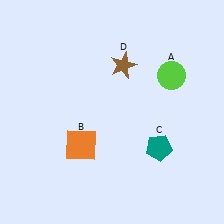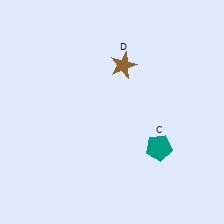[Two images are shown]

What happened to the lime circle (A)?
The lime circle (A) was removed in Image 2. It was in the top-right area of Image 1.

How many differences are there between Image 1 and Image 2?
There are 2 differences between the two images.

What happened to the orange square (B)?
The orange square (B) was removed in Image 2. It was in the bottom-left area of Image 1.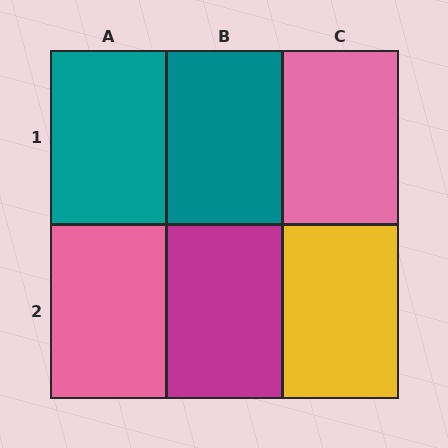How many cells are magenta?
1 cell is magenta.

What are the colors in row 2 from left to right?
Pink, magenta, yellow.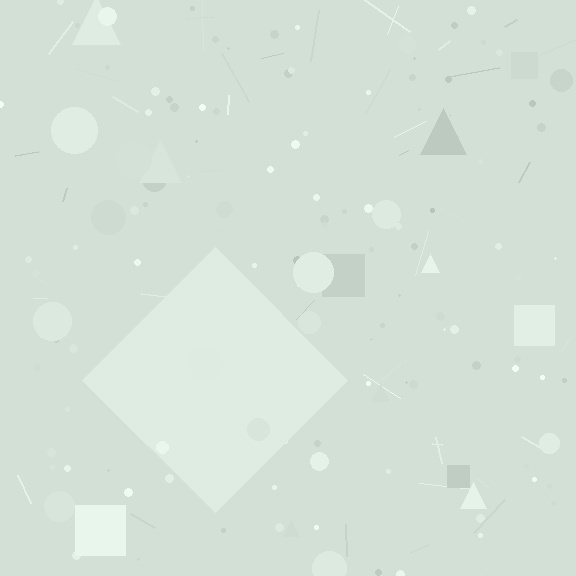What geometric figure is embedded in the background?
A diamond is embedded in the background.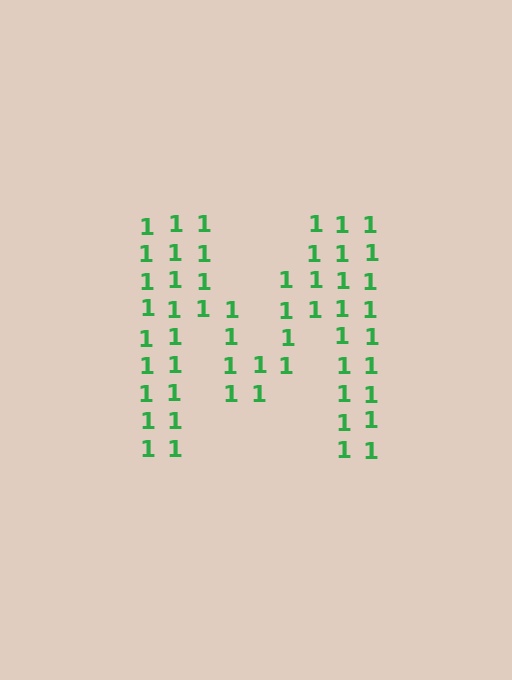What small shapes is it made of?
It is made of small digit 1's.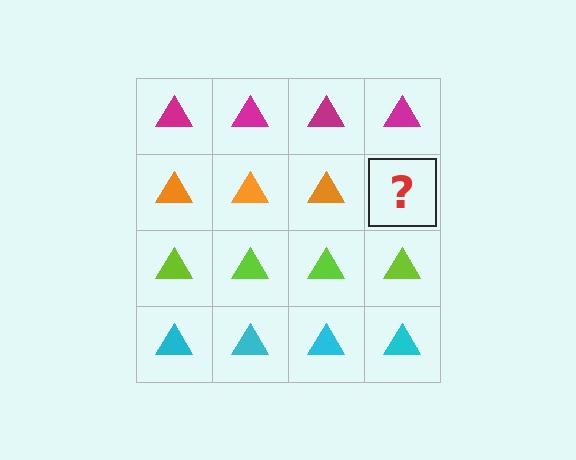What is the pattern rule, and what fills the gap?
The rule is that each row has a consistent color. The gap should be filled with an orange triangle.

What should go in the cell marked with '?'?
The missing cell should contain an orange triangle.